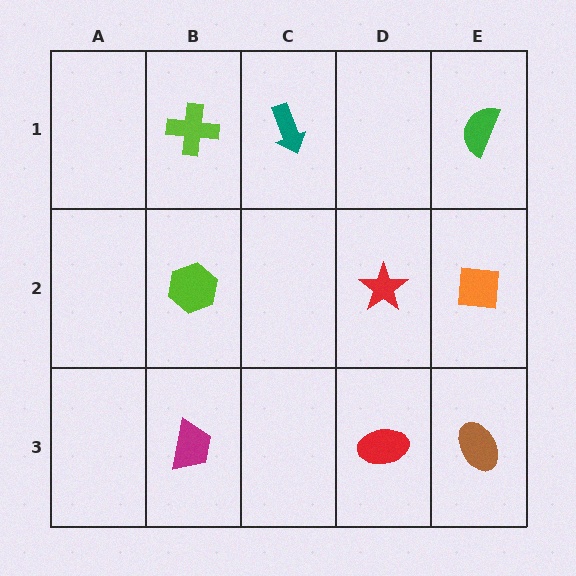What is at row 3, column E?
A brown ellipse.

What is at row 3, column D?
A red ellipse.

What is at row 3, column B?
A magenta trapezoid.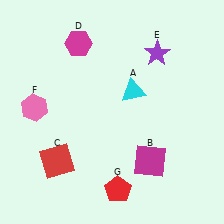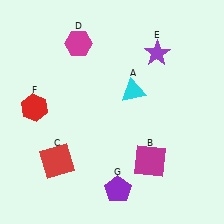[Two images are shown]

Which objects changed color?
F changed from pink to red. G changed from red to purple.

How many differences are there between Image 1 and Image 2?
There are 2 differences between the two images.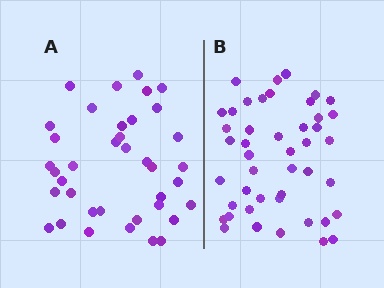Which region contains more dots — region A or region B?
Region B (the right region) has more dots.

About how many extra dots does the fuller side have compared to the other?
Region B has roughly 8 or so more dots than region A.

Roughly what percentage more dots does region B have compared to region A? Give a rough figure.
About 20% more.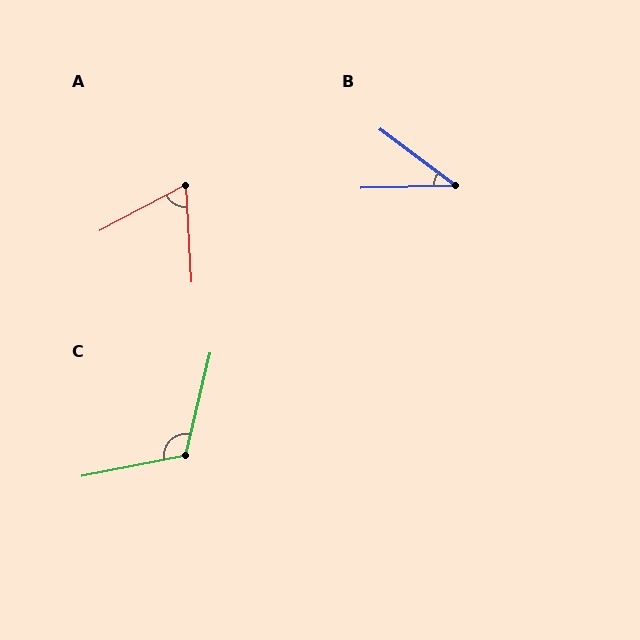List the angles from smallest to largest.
B (39°), A (65°), C (115°).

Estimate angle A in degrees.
Approximately 65 degrees.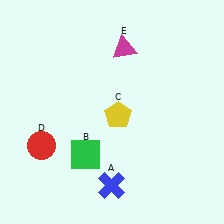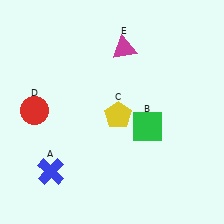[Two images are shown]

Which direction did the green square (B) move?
The green square (B) moved right.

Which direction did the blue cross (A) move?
The blue cross (A) moved left.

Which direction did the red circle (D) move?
The red circle (D) moved up.